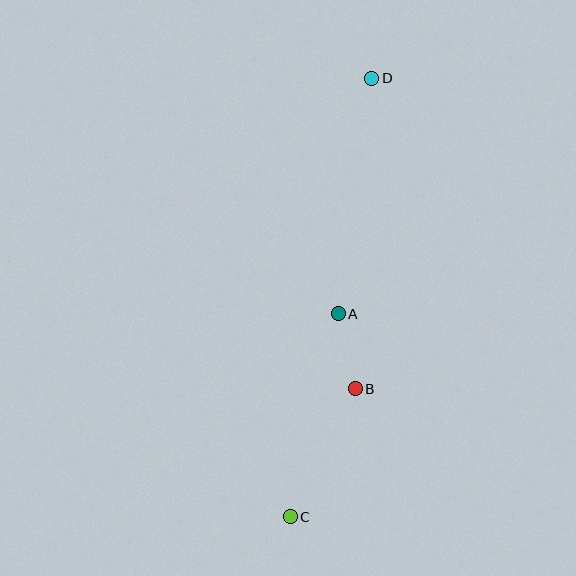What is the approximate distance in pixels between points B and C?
The distance between B and C is approximately 143 pixels.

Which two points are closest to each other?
Points A and B are closest to each other.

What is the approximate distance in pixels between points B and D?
The distance between B and D is approximately 311 pixels.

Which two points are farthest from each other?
Points C and D are farthest from each other.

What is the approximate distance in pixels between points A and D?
The distance between A and D is approximately 238 pixels.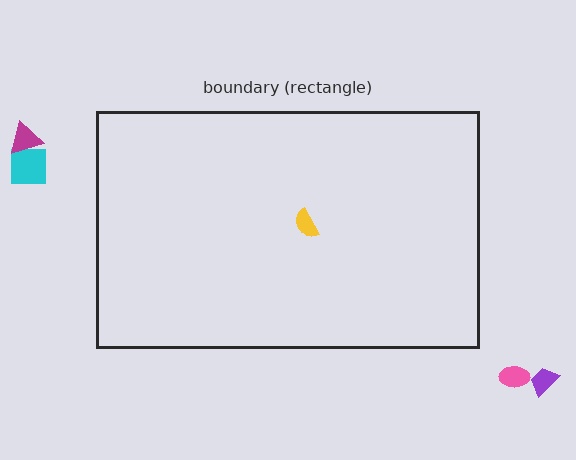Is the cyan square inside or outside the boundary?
Outside.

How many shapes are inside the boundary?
1 inside, 4 outside.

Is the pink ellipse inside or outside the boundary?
Outside.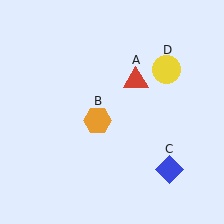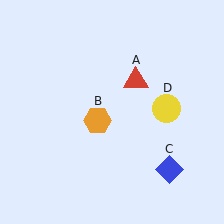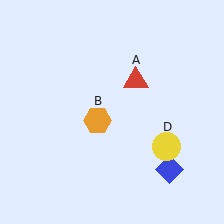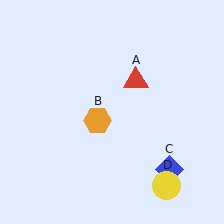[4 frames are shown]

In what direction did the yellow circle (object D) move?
The yellow circle (object D) moved down.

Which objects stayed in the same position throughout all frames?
Red triangle (object A) and orange hexagon (object B) and blue diamond (object C) remained stationary.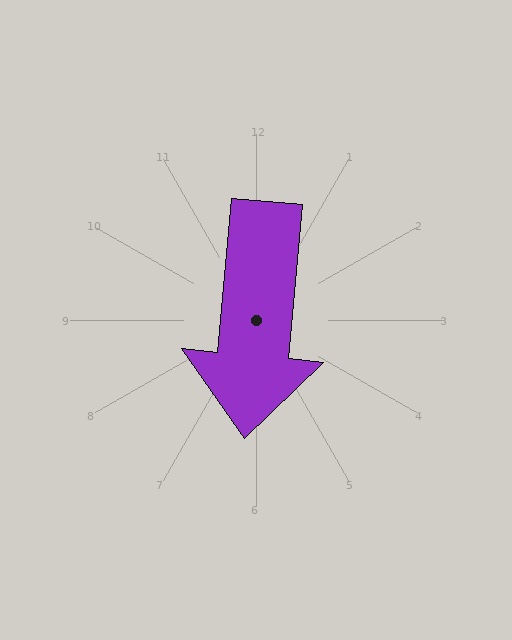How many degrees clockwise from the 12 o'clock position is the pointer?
Approximately 185 degrees.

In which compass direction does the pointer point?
South.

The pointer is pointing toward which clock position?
Roughly 6 o'clock.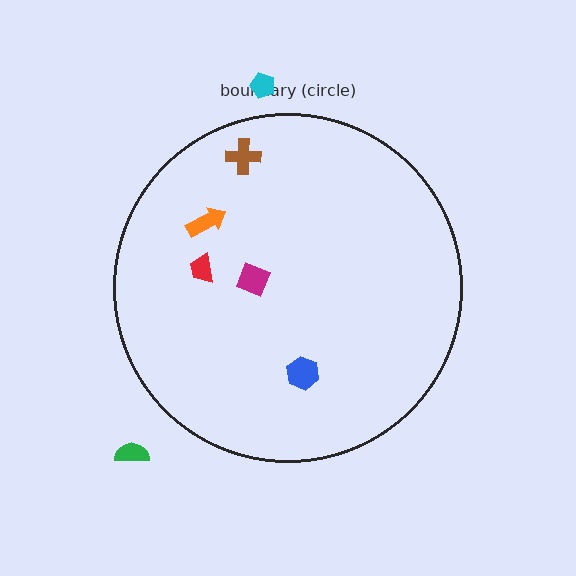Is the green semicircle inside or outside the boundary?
Outside.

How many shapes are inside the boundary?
5 inside, 2 outside.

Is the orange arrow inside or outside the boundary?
Inside.